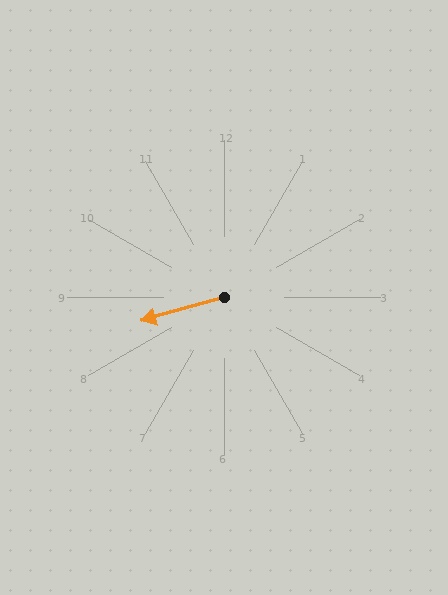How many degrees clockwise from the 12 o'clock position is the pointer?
Approximately 254 degrees.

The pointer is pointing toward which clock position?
Roughly 8 o'clock.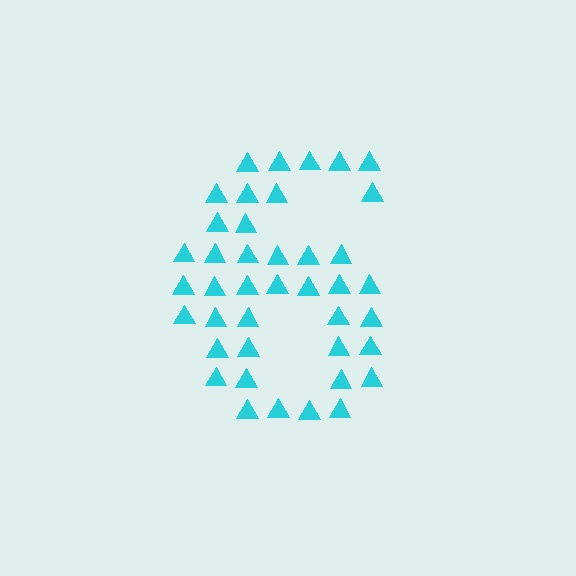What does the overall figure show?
The overall figure shows the digit 6.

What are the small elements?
The small elements are triangles.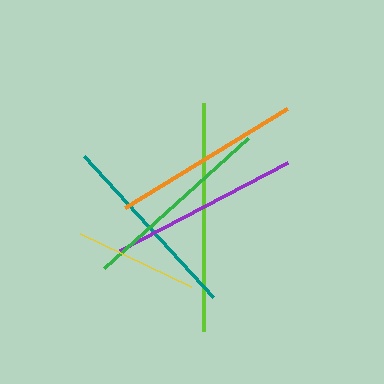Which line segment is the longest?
The lime line is the longest at approximately 228 pixels.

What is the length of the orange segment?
The orange segment is approximately 190 pixels long.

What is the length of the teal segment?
The teal segment is approximately 191 pixels long.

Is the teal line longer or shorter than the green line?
The green line is longer than the teal line.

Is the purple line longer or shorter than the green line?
The green line is longer than the purple line.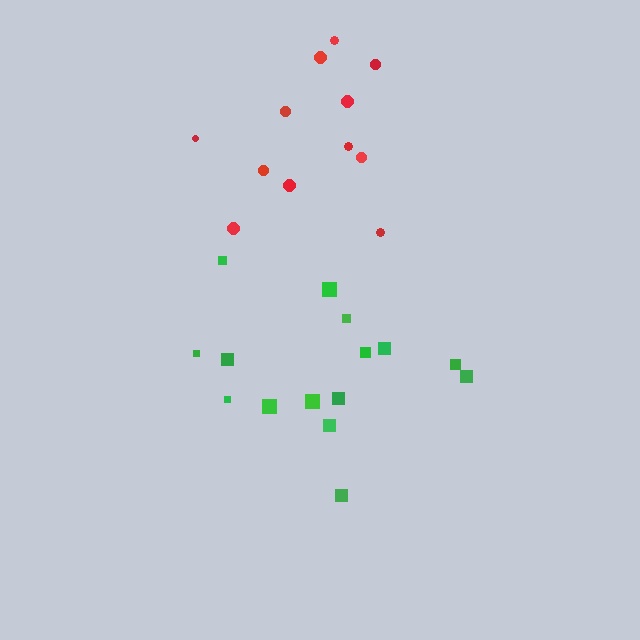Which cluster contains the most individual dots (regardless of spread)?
Green (15).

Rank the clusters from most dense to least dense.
green, red.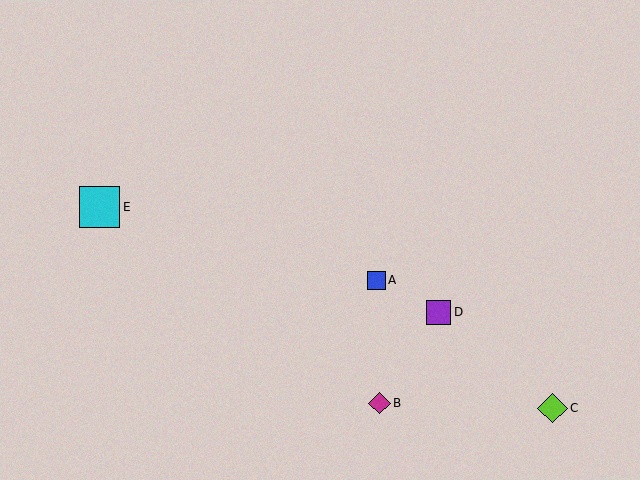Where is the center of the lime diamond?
The center of the lime diamond is at (552, 408).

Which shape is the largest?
The cyan square (labeled E) is the largest.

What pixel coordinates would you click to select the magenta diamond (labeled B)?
Click at (379, 403) to select the magenta diamond B.